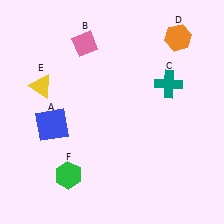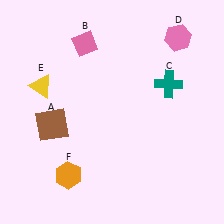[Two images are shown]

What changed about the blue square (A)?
In Image 1, A is blue. In Image 2, it changed to brown.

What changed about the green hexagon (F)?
In Image 1, F is green. In Image 2, it changed to orange.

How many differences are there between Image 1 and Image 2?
There are 3 differences between the two images.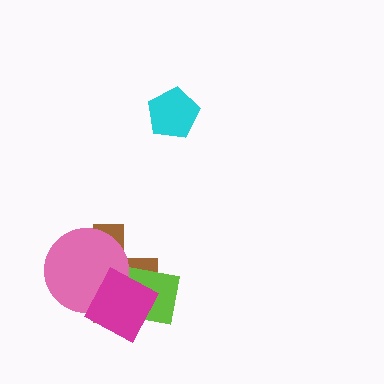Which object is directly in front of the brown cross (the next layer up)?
The lime rectangle is directly in front of the brown cross.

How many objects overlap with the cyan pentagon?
0 objects overlap with the cyan pentagon.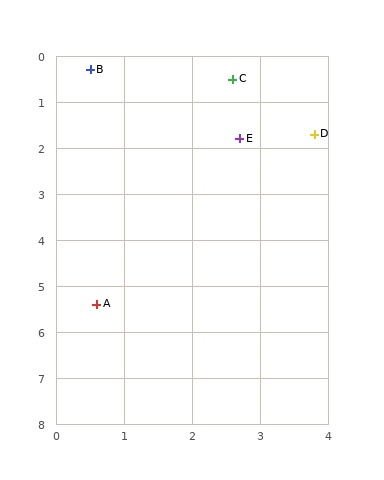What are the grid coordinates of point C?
Point C is at approximately (2.6, 0.5).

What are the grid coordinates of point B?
Point B is at approximately (0.5, 0.3).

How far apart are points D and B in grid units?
Points D and B are about 3.6 grid units apart.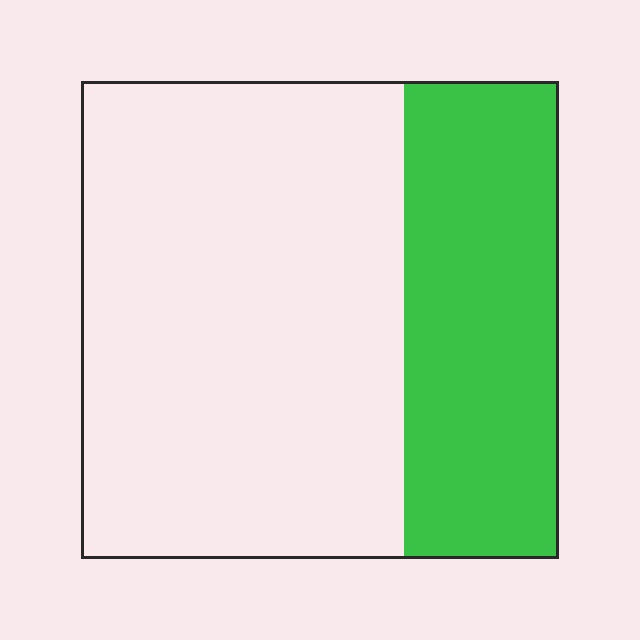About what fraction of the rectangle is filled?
About one third (1/3).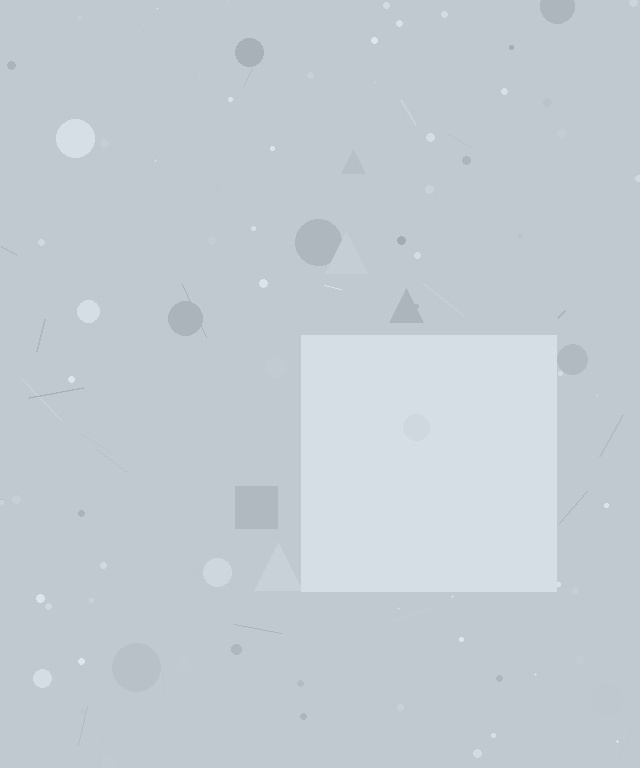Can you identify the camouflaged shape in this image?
The camouflaged shape is a square.